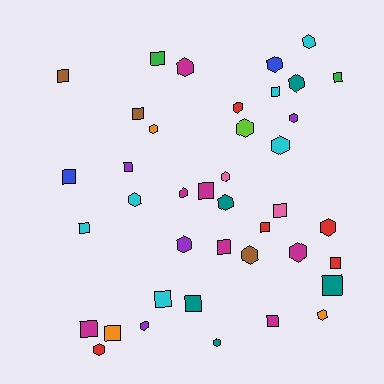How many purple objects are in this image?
There are 4 purple objects.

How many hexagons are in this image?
There are 21 hexagons.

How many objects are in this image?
There are 40 objects.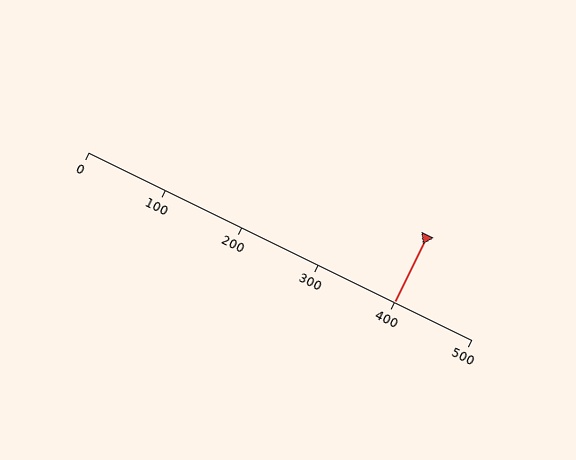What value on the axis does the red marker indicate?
The marker indicates approximately 400.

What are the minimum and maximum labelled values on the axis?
The axis runs from 0 to 500.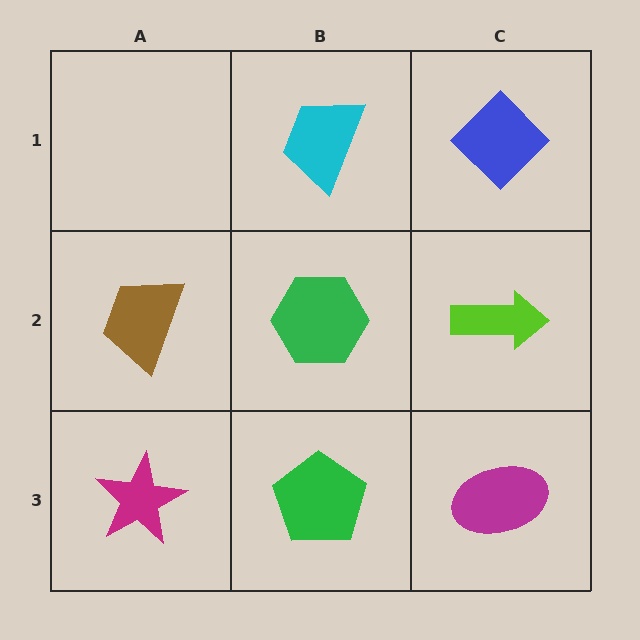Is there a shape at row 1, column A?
No, that cell is empty.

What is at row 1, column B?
A cyan trapezoid.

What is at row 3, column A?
A magenta star.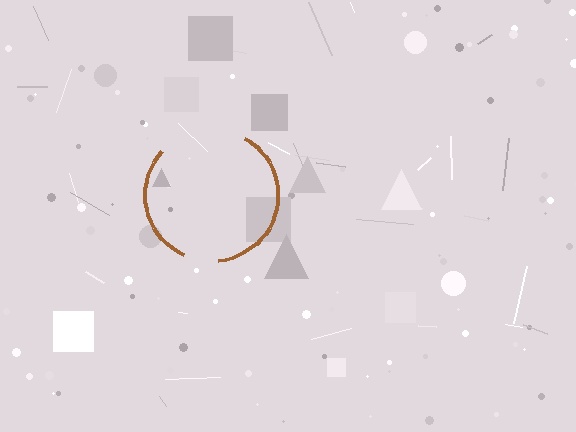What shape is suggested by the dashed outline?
The dashed outline suggests a circle.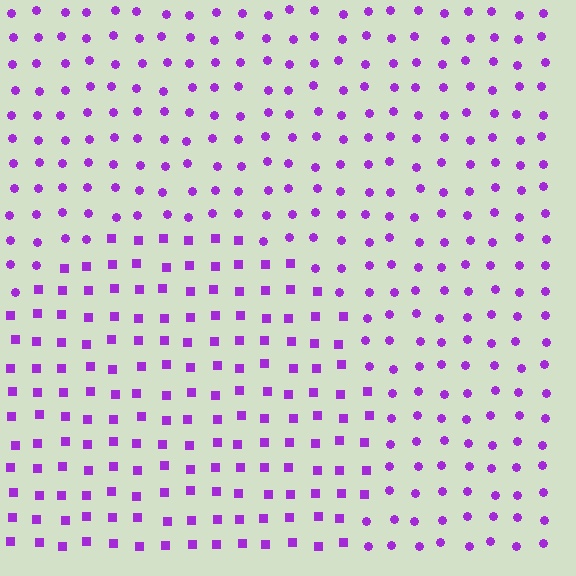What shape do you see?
I see a circle.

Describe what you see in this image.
The image is filled with small purple elements arranged in a uniform grid. A circle-shaped region contains squares, while the surrounding area contains circles. The boundary is defined purely by the change in element shape.